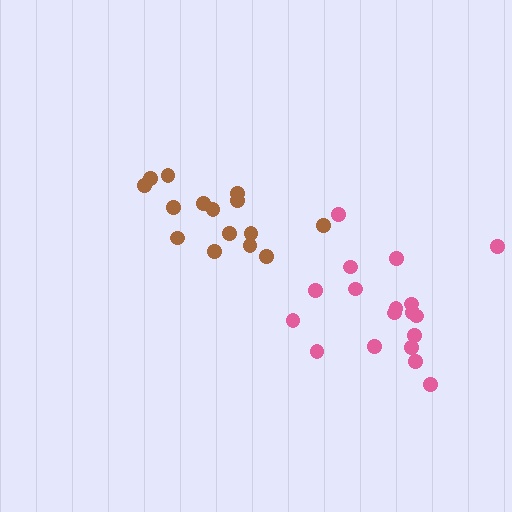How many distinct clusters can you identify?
There are 2 distinct clusters.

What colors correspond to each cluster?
The clusters are colored: pink, brown.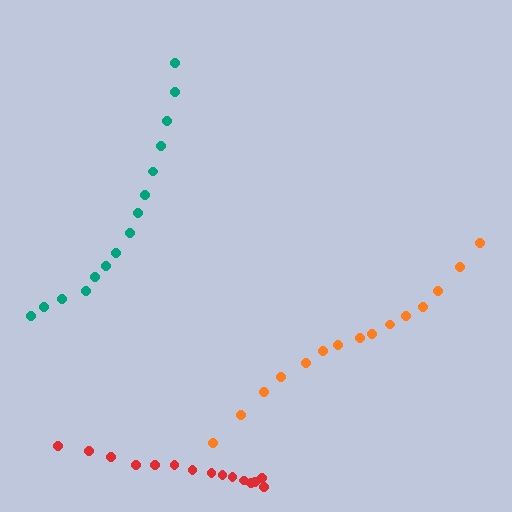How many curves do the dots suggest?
There are 3 distinct paths.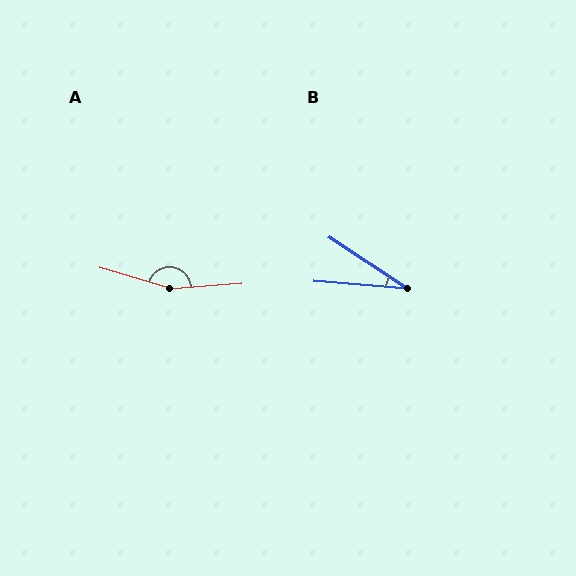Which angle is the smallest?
B, at approximately 29 degrees.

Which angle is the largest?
A, at approximately 159 degrees.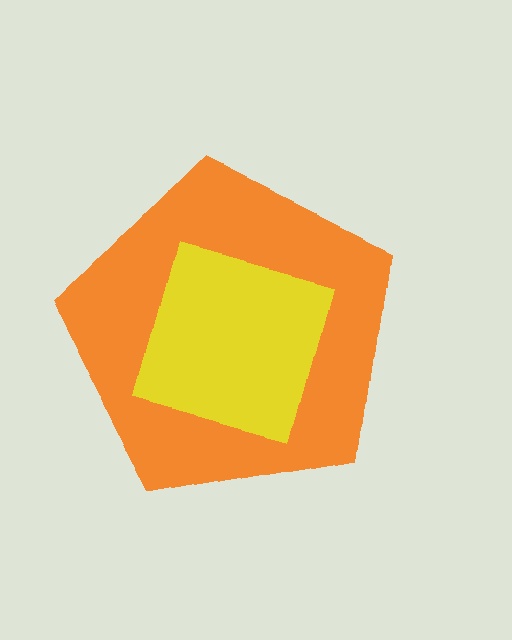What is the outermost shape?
The orange pentagon.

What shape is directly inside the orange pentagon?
The yellow diamond.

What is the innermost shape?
The yellow diamond.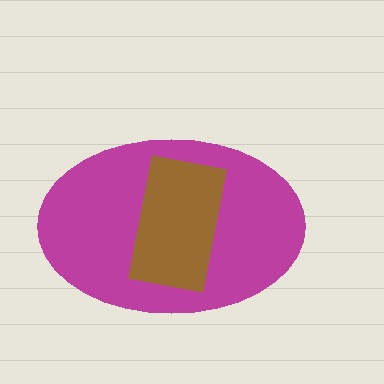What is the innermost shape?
The brown rectangle.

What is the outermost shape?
The magenta ellipse.